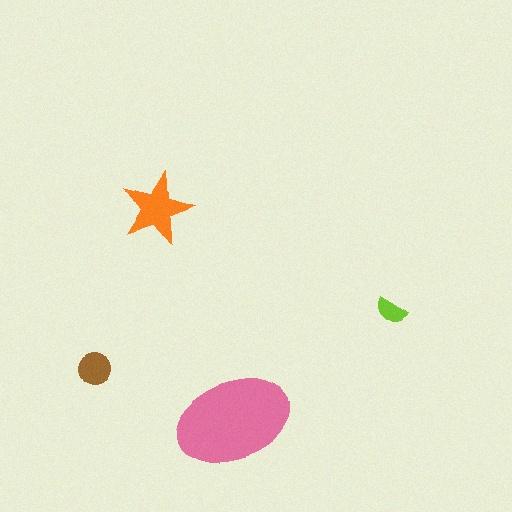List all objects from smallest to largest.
The lime semicircle, the brown circle, the orange star, the pink ellipse.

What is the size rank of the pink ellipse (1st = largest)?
1st.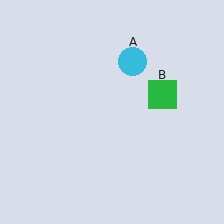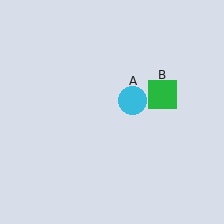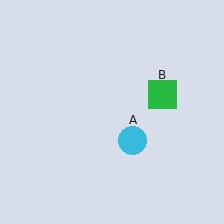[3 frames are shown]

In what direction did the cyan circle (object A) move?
The cyan circle (object A) moved down.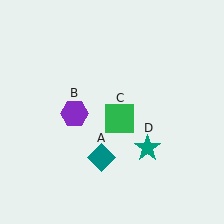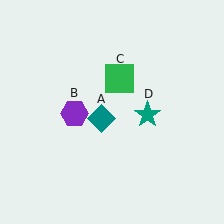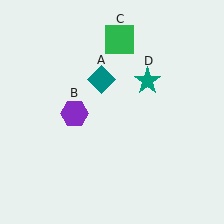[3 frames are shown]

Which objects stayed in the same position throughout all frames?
Purple hexagon (object B) remained stationary.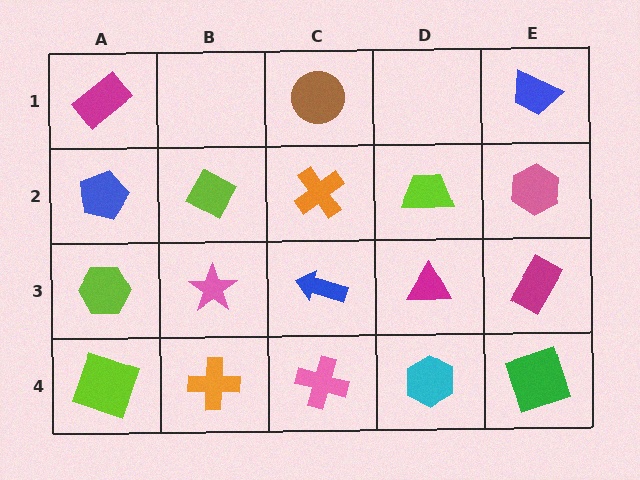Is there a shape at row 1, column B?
No, that cell is empty.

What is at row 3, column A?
A lime hexagon.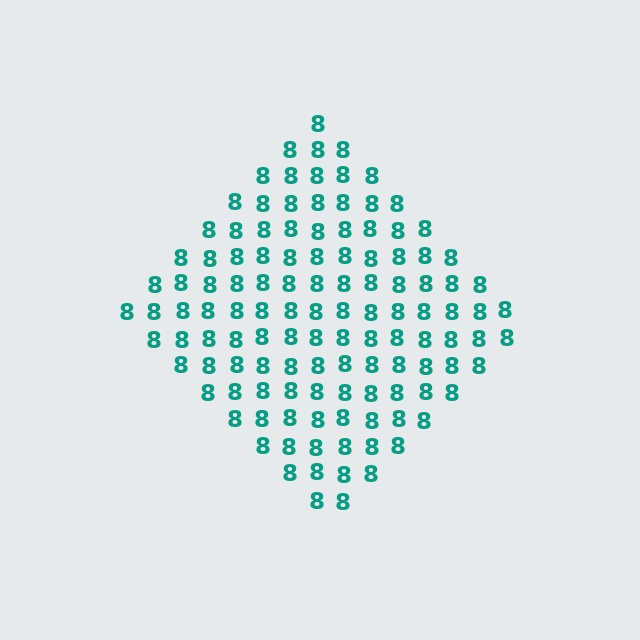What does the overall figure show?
The overall figure shows a diamond.